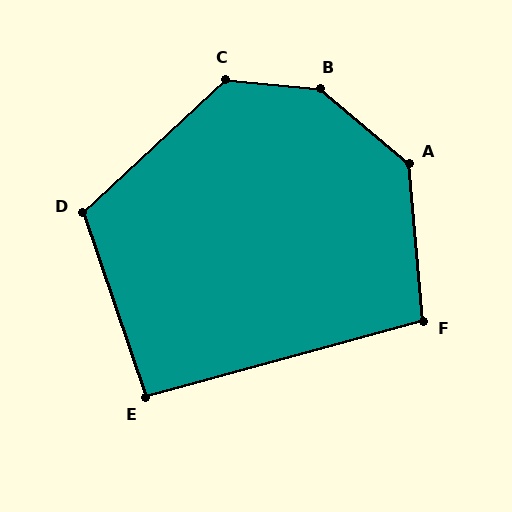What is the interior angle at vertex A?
Approximately 135 degrees (obtuse).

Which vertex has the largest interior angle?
B, at approximately 146 degrees.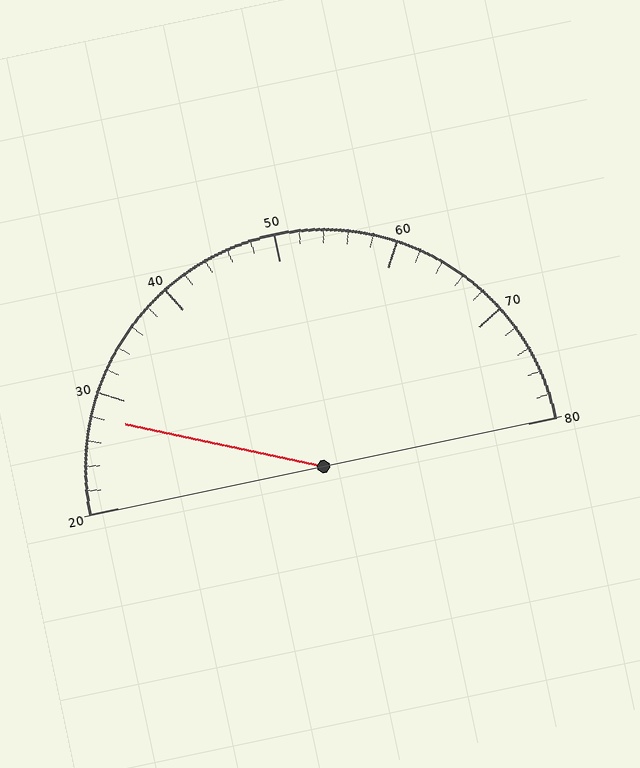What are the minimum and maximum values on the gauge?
The gauge ranges from 20 to 80.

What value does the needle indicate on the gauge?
The needle indicates approximately 28.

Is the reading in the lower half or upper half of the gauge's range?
The reading is in the lower half of the range (20 to 80).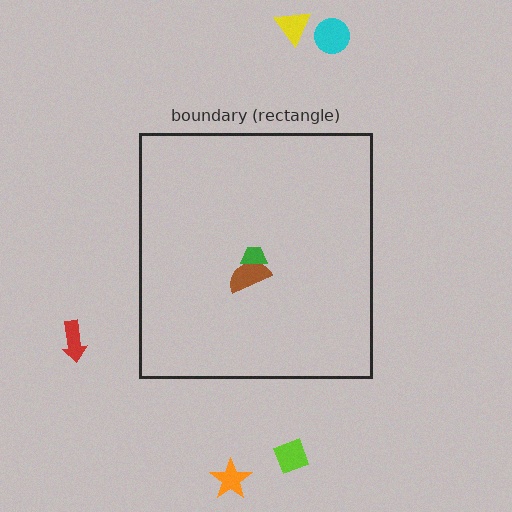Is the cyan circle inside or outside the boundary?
Outside.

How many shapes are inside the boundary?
2 inside, 5 outside.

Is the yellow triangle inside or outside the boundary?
Outside.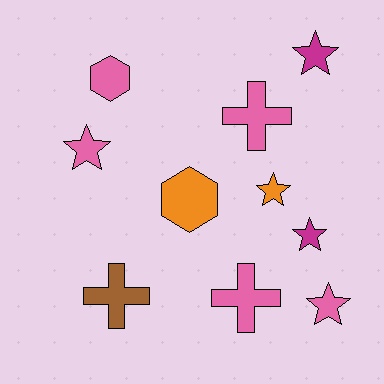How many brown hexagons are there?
There are no brown hexagons.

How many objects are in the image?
There are 10 objects.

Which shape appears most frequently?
Star, with 5 objects.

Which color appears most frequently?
Pink, with 5 objects.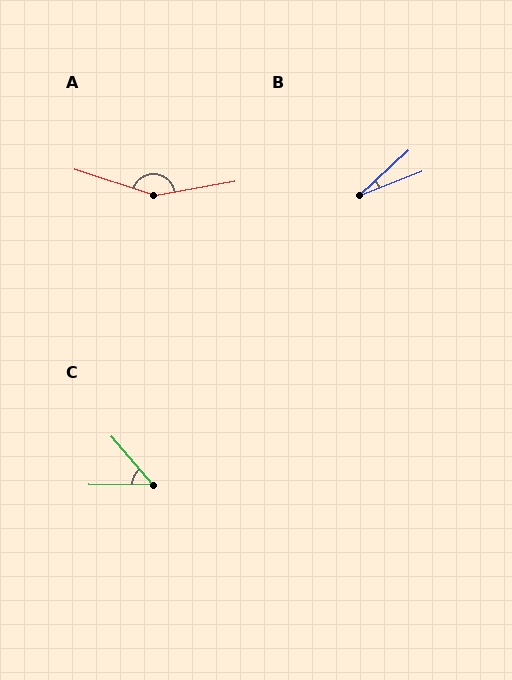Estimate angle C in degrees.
Approximately 48 degrees.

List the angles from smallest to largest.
B (22°), C (48°), A (152°).